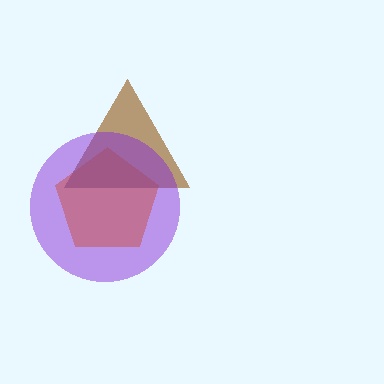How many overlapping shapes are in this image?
There are 3 overlapping shapes in the image.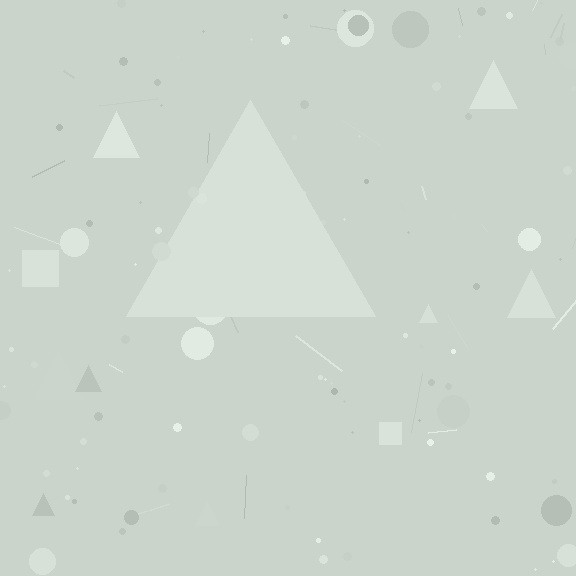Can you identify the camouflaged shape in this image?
The camouflaged shape is a triangle.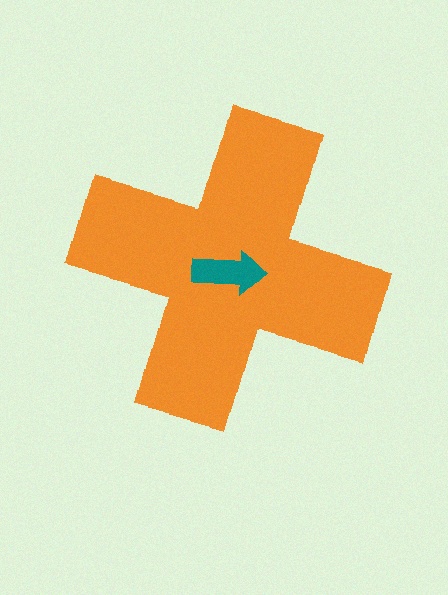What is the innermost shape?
The teal arrow.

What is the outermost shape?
The orange cross.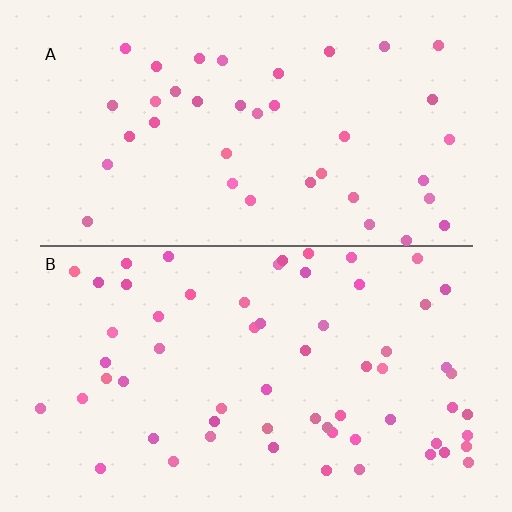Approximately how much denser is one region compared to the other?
Approximately 1.6× — region B over region A.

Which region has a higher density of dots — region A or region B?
B (the bottom).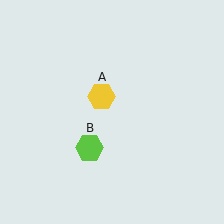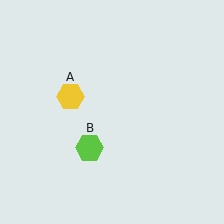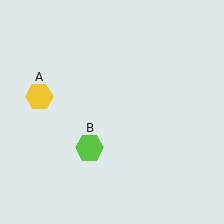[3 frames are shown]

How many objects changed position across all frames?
1 object changed position: yellow hexagon (object A).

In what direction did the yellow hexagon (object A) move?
The yellow hexagon (object A) moved left.